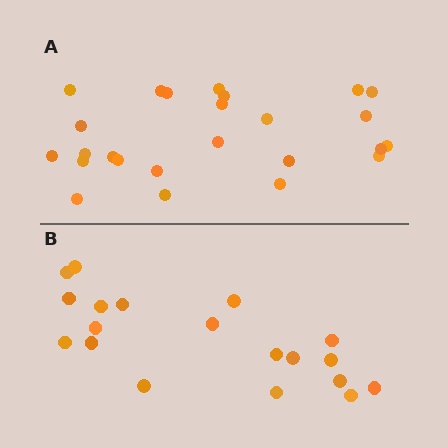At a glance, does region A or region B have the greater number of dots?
Region A (the top region) has more dots.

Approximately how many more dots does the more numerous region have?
Region A has about 6 more dots than region B.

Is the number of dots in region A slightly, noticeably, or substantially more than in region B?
Region A has noticeably more, but not dramatically so. The ratio is roughly 1.3 to 1.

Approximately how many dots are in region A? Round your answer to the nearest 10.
About 20 dots. (The exact count is 25, which rounds to 20.)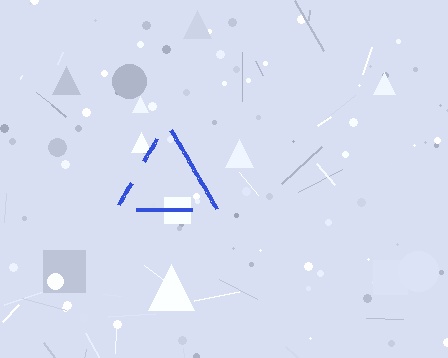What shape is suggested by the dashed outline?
The dashed outline suggests a triangle.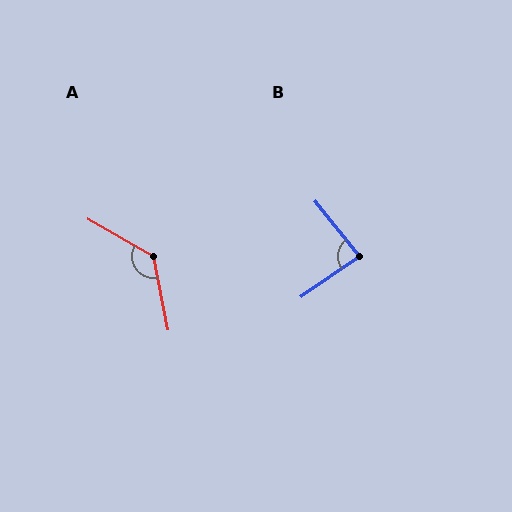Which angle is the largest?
A, at approximately 131 degrees.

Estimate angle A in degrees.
Approximately 131 degrees.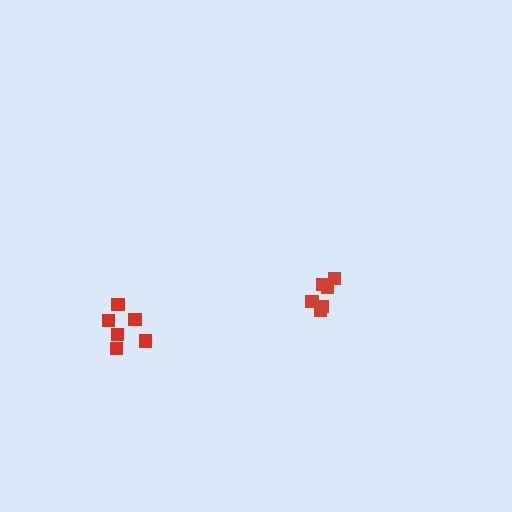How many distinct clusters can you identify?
There are 2 distinct clusters.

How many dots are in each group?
Group 1: 6 dots, Group 2: 6 dots (12 total).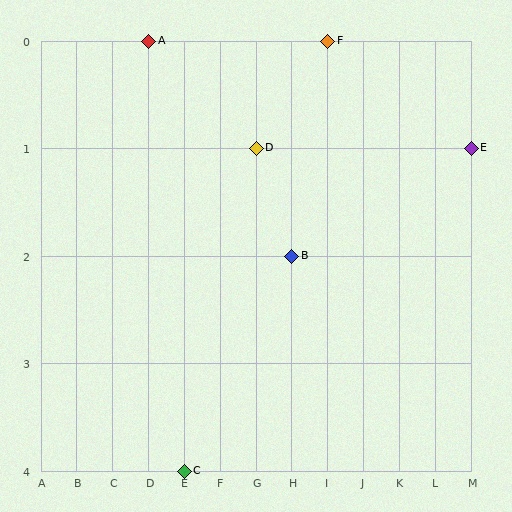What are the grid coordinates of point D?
Point D is at grid coordinates (G, 1).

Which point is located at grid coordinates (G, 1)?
Point D is at (G, 1).